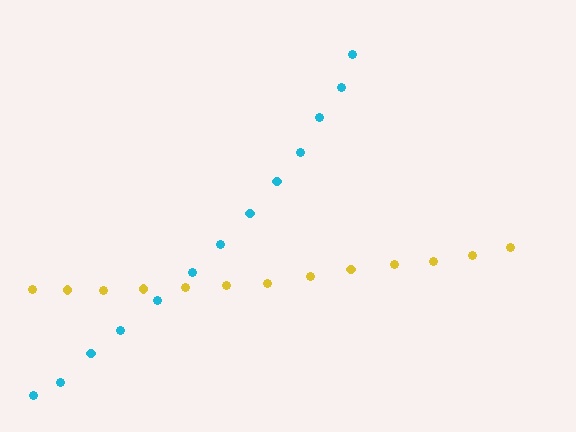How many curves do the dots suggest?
There are 2 distinct paths.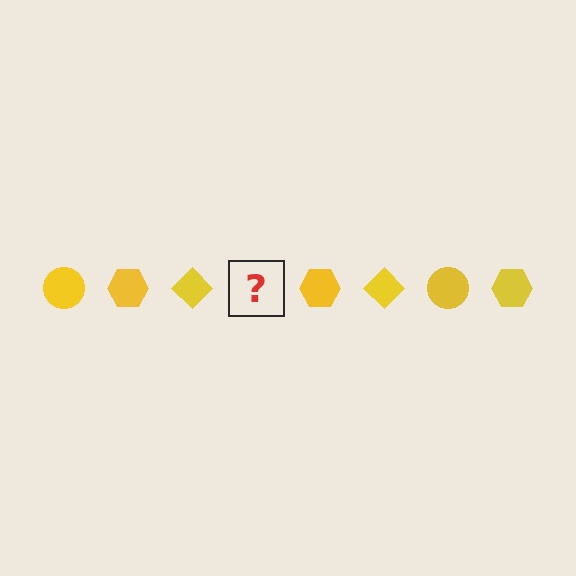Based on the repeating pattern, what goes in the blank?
The blank should be a yellow circle.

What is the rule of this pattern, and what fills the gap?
The rule is that the pattern cycles through circle, hexagon, diamond shapes in yellow. The gap should be filled with a yellow circle.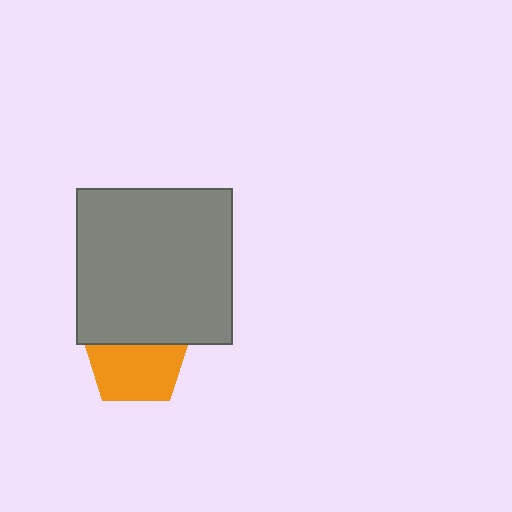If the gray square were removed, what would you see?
You would see the complete orange pentagon.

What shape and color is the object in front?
The object in front is a gray square.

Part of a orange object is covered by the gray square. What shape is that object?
It is a pentagon.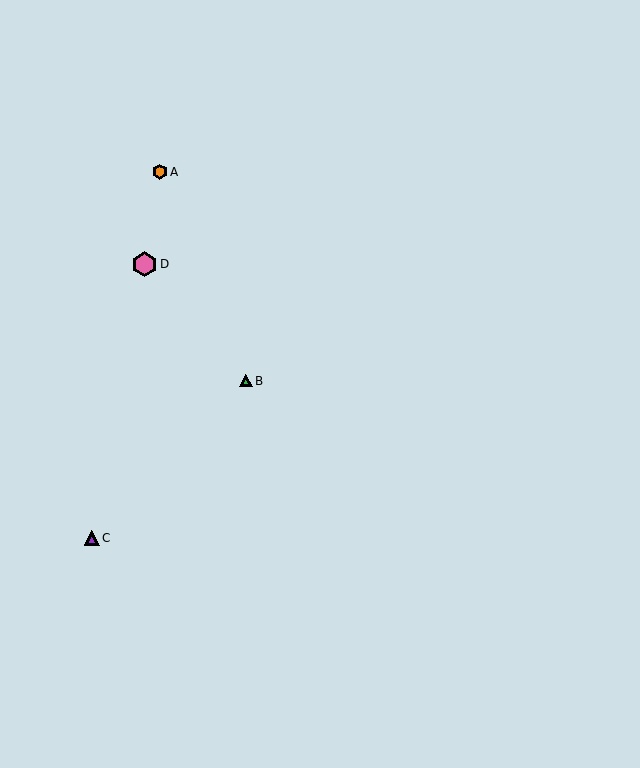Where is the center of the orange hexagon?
The center of the orange hexagon is at (160, 172).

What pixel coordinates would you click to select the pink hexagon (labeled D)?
Click at (144, 264) to select the pink hexagon D.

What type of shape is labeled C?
Shape C is a purple triangle.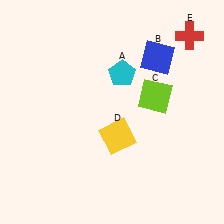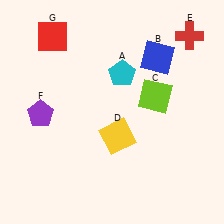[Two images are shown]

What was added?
A purple pentagon (F), a red square (G) were added in Image 2.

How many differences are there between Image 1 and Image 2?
There are 2 differences between the two images.